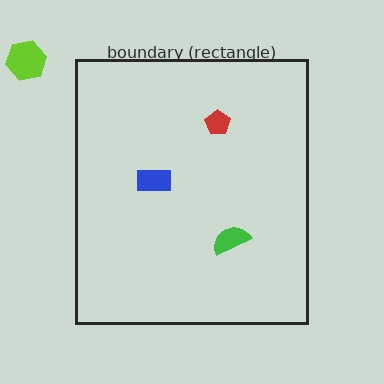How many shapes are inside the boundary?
3 inside, 1 outside.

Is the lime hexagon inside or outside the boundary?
Outside.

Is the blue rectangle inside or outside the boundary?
Inside.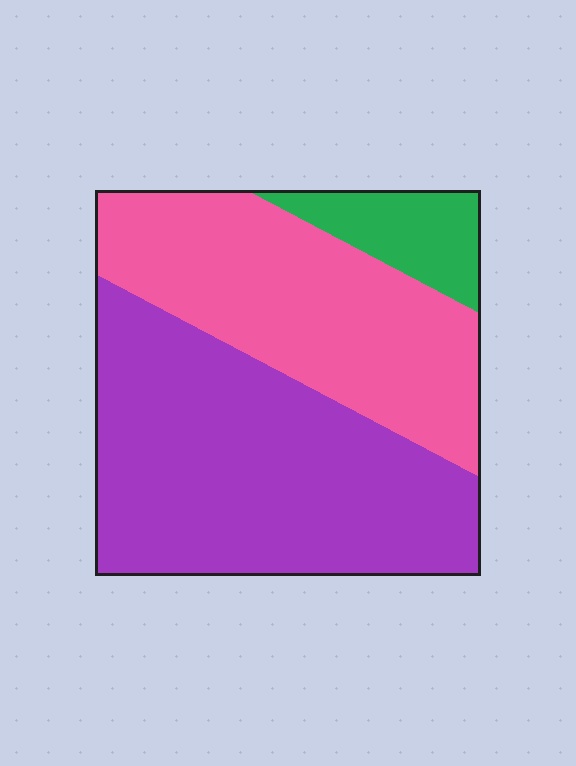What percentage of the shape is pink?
Pink covers 38% of the shape.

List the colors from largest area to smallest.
From largest to smallest: purple, pink, green.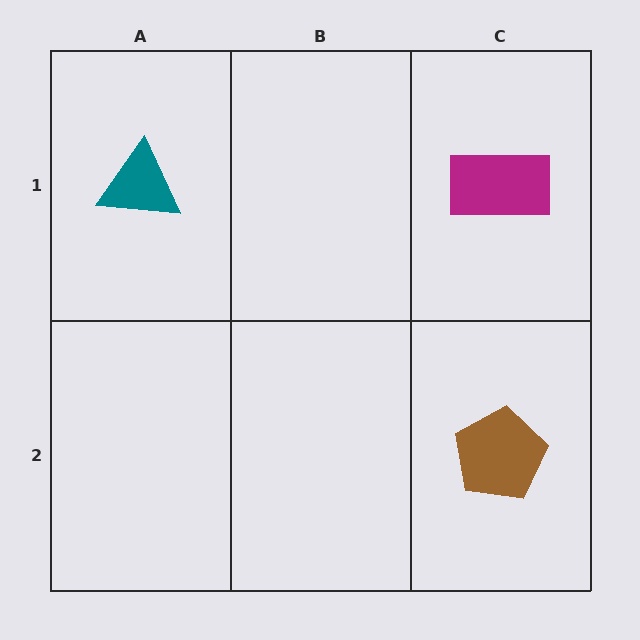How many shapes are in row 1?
2 shapes.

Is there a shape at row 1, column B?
No, that cell is empty.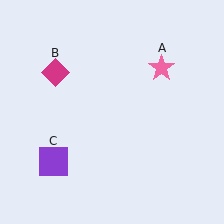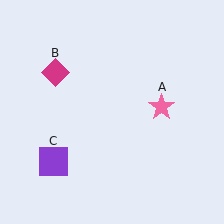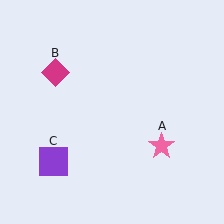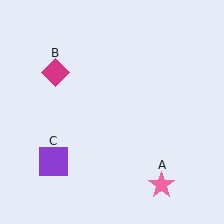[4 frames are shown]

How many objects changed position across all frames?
1 object changed position: pink star (object A).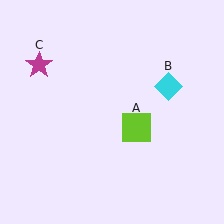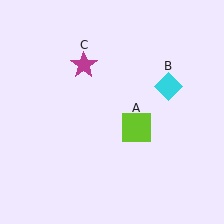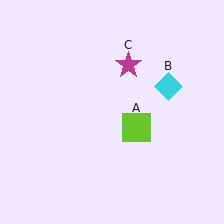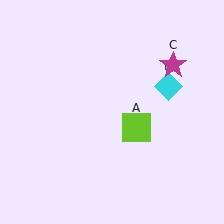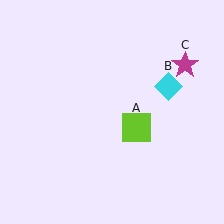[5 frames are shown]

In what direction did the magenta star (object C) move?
The magenta star (object C) moved right.